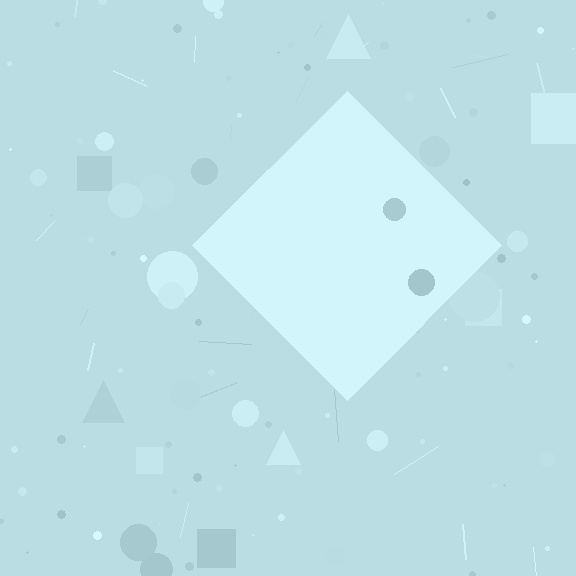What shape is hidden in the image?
A diamond is hidden in the image.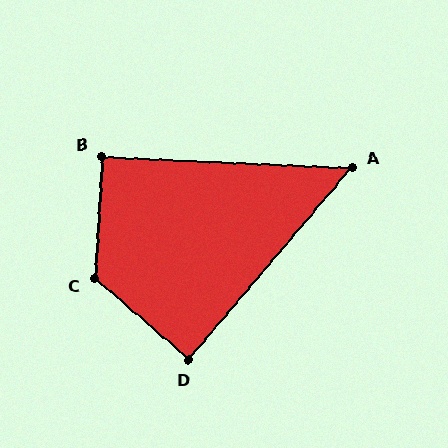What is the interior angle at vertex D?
Approximately 90 degrees (approximately right).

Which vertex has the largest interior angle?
C, at approximately 128 degrees.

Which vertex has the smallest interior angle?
A, at approximately 52 degrees.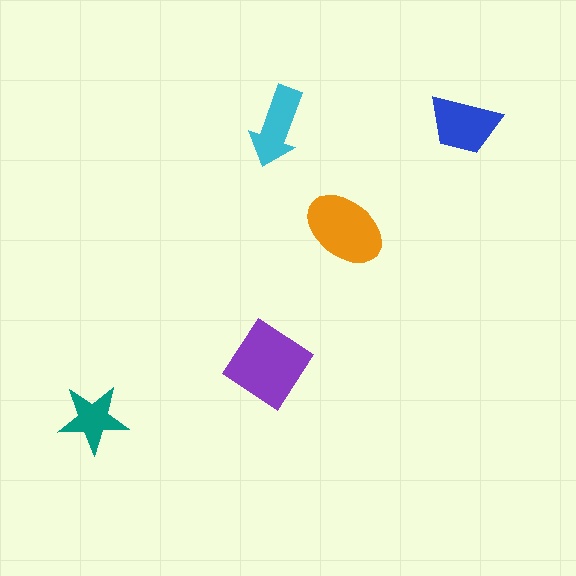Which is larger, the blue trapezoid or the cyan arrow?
The blue trapezoid.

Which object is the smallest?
The teal star.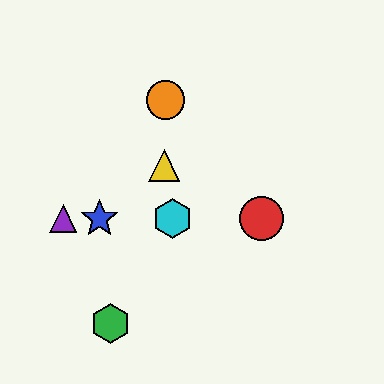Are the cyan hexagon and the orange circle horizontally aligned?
No, the cyan hexagon is at y≈219 and the orange circle is at y≈100.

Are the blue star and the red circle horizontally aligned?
Yes, both are at y≈219.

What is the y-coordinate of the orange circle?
The orange circle is at y≈100.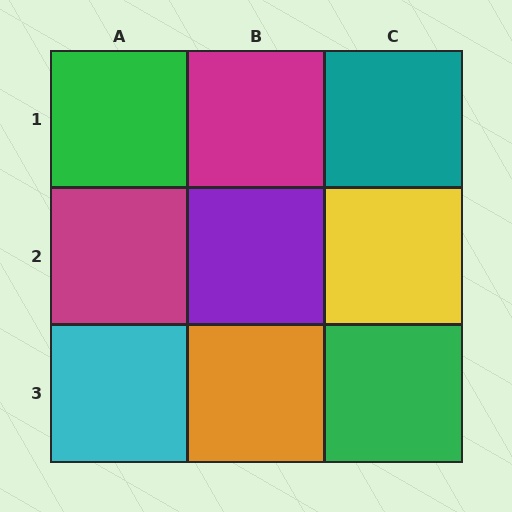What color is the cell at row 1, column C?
Teal.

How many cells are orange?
1 cell is orange.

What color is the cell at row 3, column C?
Green.